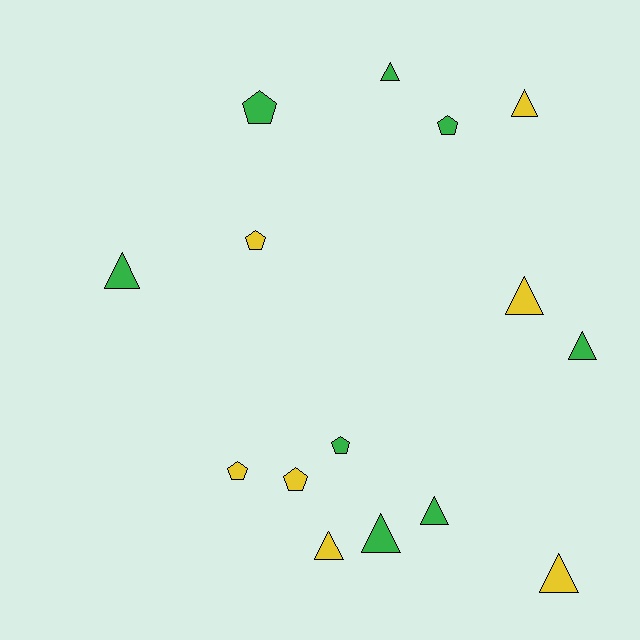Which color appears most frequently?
Green, with 8 objects.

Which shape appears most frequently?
Triangle, with 9 objects.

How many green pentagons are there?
There are 3 green pentagons.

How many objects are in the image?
There are 15 objects.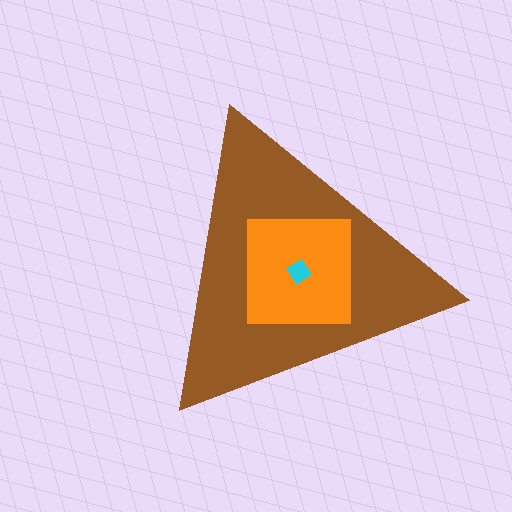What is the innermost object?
The cyan diamond.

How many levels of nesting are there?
3.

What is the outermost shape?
The brown triangle.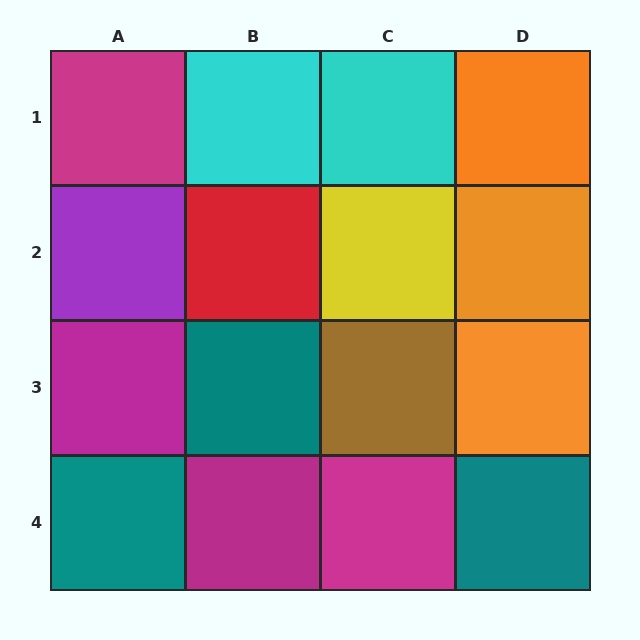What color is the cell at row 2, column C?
Yellow.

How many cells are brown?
1 cell is brown.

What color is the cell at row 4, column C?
Magenta.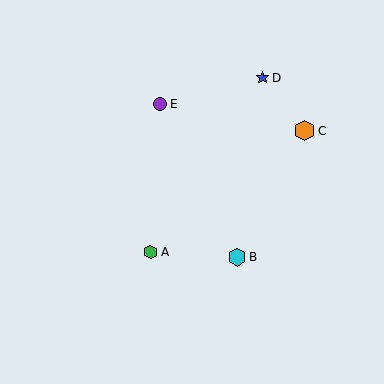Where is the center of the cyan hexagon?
The center of the cyan hexagon is at (237, 257).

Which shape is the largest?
The orange hexagon (labeled C) is the largest.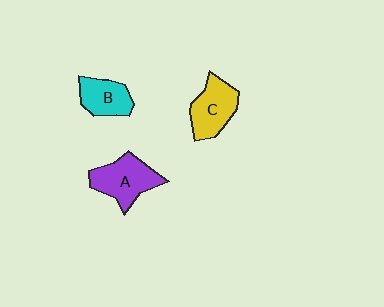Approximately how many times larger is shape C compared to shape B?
Approximately 1.3 times.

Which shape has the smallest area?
Shape B (cyan).